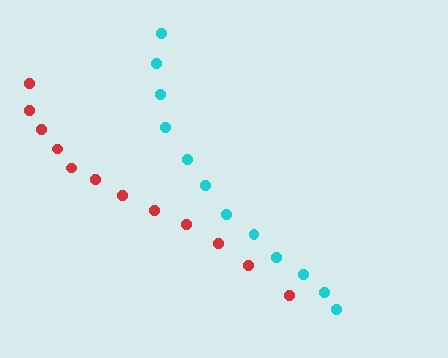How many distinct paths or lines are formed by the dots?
There are 2 distinct paths.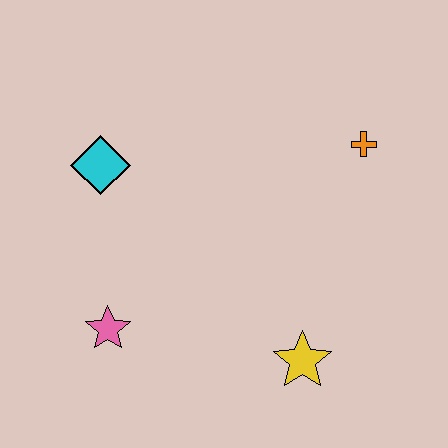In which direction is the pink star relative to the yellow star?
The pink star is to the left of the yellow star.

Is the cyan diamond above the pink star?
Yes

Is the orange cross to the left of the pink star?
No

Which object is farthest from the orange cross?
The pink star is farthest from the orange cross.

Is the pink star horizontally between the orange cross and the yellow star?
No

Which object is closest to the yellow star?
The pink star is closest to the yellow star.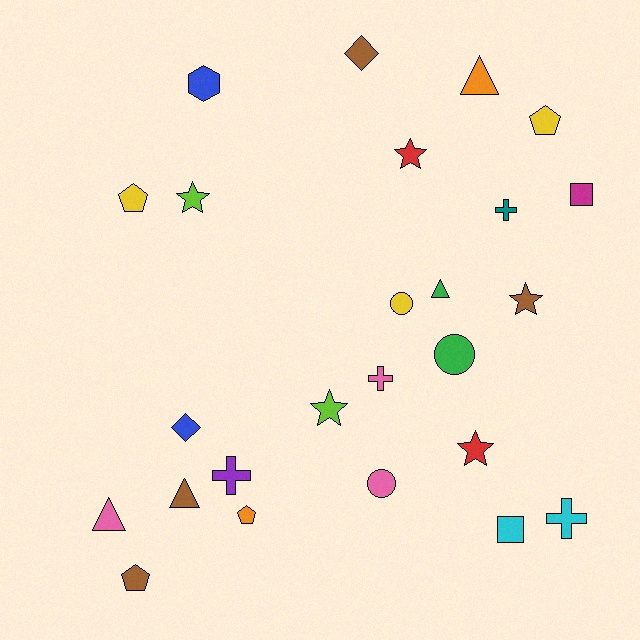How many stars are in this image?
There are 5 stars.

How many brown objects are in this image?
There are 4 brown objects.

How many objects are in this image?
There are 25 objects.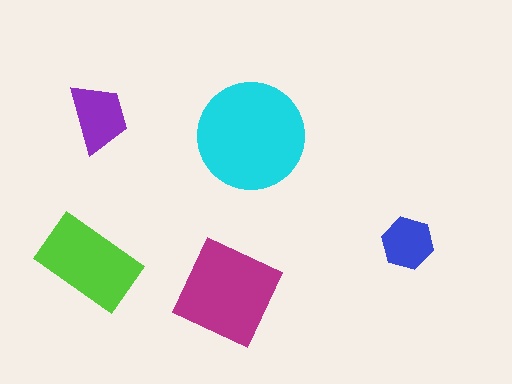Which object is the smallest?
The blue hexagon.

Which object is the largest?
The cyan circle.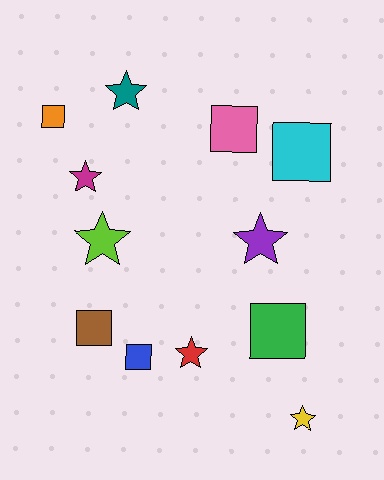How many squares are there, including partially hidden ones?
There are 6 squares.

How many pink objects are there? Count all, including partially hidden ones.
There is 1 pink object.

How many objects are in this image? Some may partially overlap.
There are 12 objects.